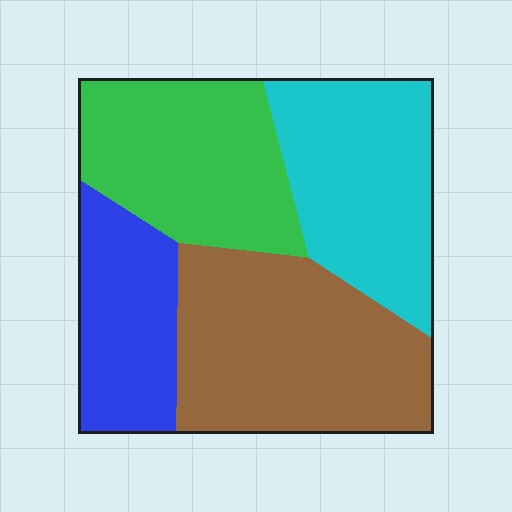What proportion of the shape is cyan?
Cyan takes up about one quarter (1/4) of the shape.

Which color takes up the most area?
Brown, at roughly 30%.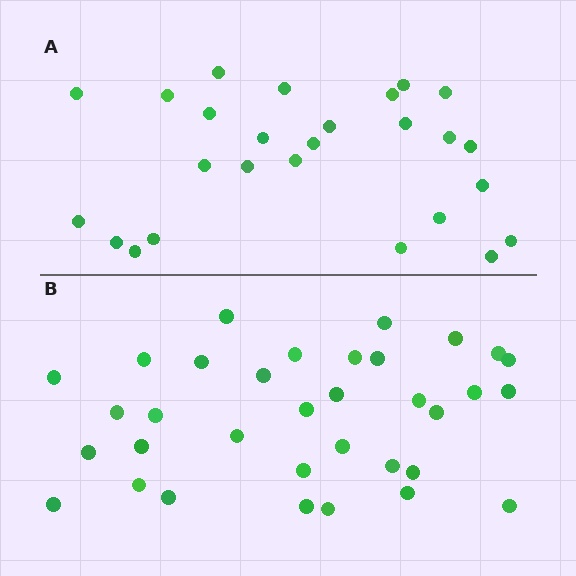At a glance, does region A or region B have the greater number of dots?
Region B (the bottom region) has more dots.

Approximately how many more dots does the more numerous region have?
Region B has roughly 8 or so more dots than region A.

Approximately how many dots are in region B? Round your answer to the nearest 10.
About 30 dots. (The exact count is 34, which rounds to 30.)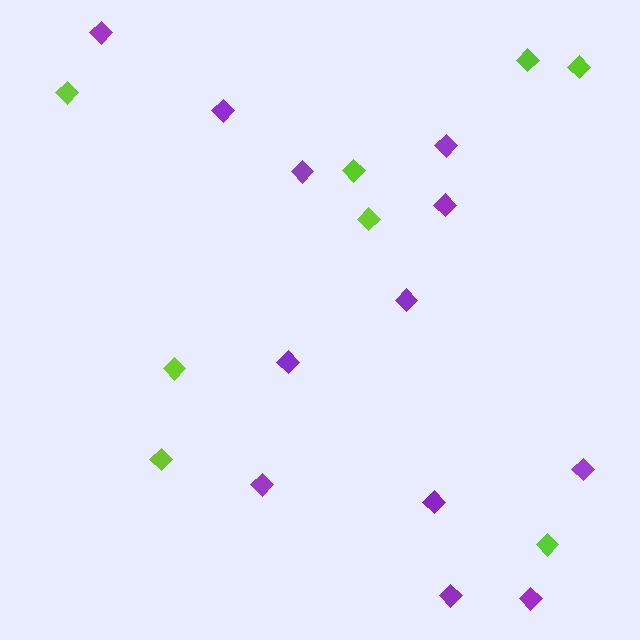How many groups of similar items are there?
There are 2 groups: one group of purple diamonds (12) and one group of lime diamonds (8).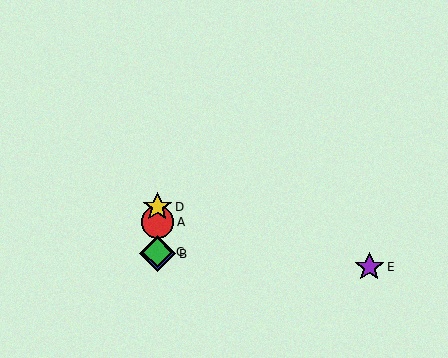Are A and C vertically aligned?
Yes, both are at x≈157.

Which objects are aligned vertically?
Objects A, B, C, D are aligned vertically.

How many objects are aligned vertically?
4 objects (A, B, C, D) are aligned vertically.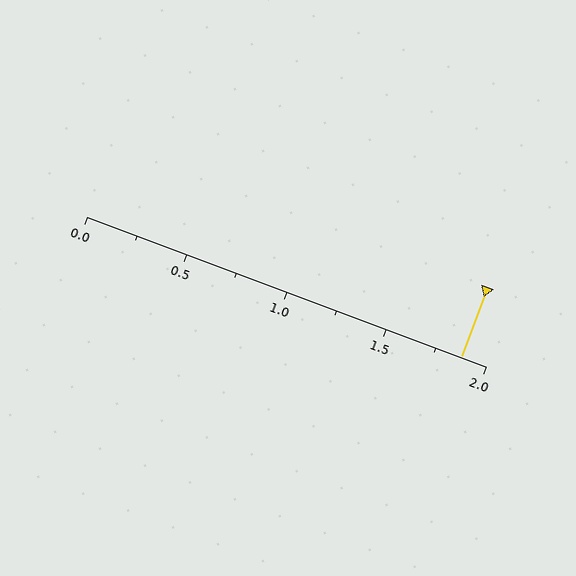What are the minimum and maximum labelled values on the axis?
The axis runs from 0.0 to 2.0.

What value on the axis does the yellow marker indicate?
The marker indicates approximately 1.88.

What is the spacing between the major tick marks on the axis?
The major ticks are spaced 0.5 apart.